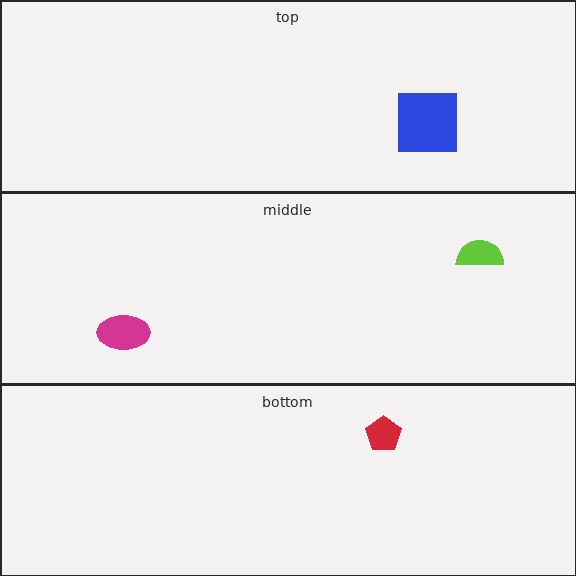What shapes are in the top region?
The blue square.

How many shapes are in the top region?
1.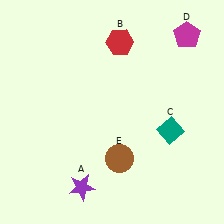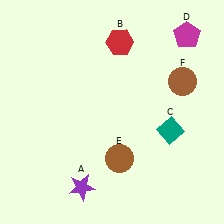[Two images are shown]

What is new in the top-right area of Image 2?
A brown circle (F) was added in the top-right area of Image 2.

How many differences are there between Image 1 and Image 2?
There is 1 difference between the two images.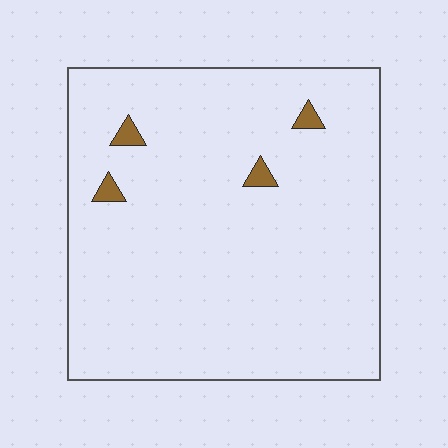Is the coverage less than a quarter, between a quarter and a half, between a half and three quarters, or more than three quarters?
Less than a quarter.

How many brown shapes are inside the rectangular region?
4.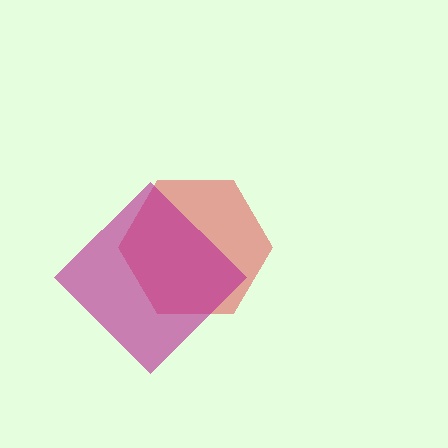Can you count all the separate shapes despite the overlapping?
Yes, there are 2 separate shapes.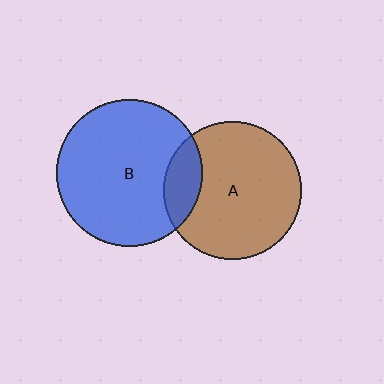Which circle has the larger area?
Circle B (blue).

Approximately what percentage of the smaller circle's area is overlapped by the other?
Approximately 15%.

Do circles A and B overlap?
Yes.